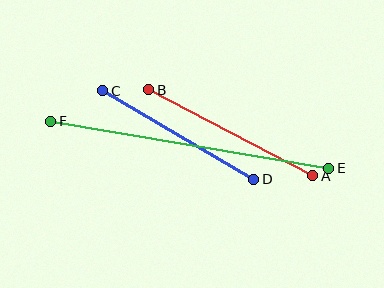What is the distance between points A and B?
The distance is approximately 186 pixels.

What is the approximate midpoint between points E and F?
The midpoint is at approximately (190, 145) pixels.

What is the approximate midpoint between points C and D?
The midpoint is at approximately (178, 135) pixels.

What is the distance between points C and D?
The distance is approximately 175 pixels.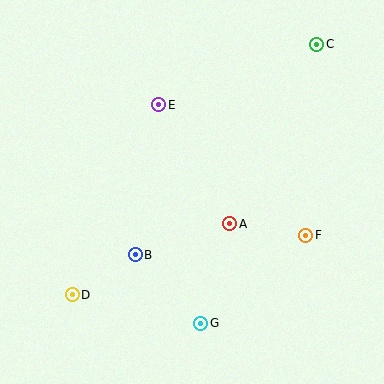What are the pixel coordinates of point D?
Point D is at (72, 295).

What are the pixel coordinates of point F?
Point F is at (306, 235).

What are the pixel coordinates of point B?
Point B is at (135, 255).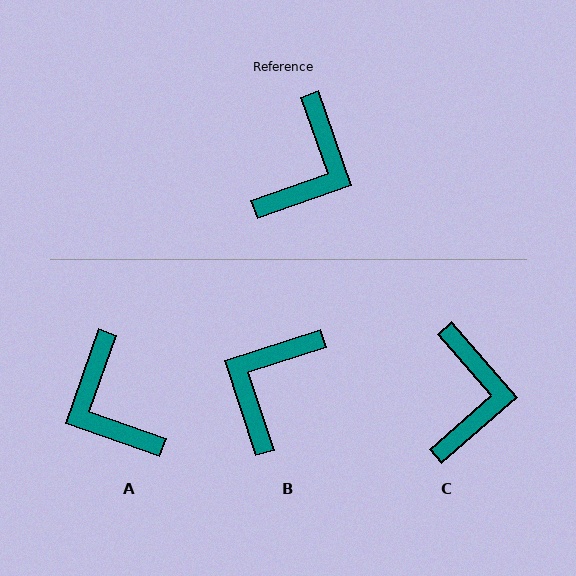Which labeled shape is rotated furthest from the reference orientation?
B, about 179 degrees away.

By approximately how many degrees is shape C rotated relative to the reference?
Approximately 22 degrees counter-clockwise.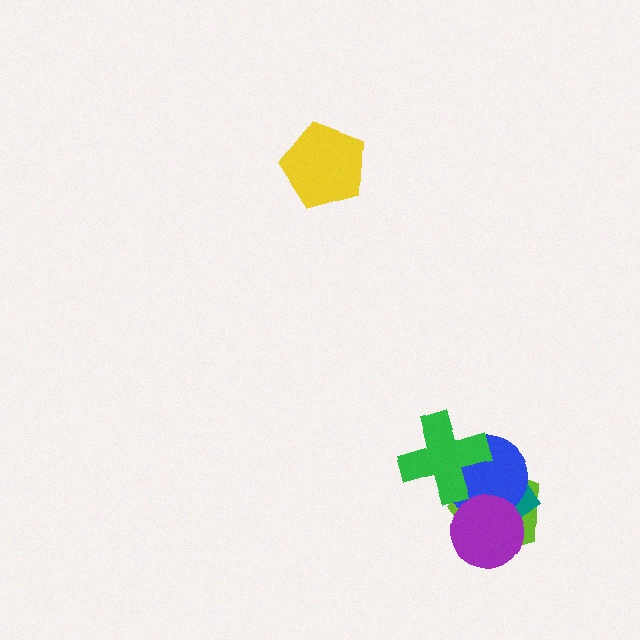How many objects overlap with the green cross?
2 objects overlap with the green cross.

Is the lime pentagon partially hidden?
Yes, it is partially covered by another shape.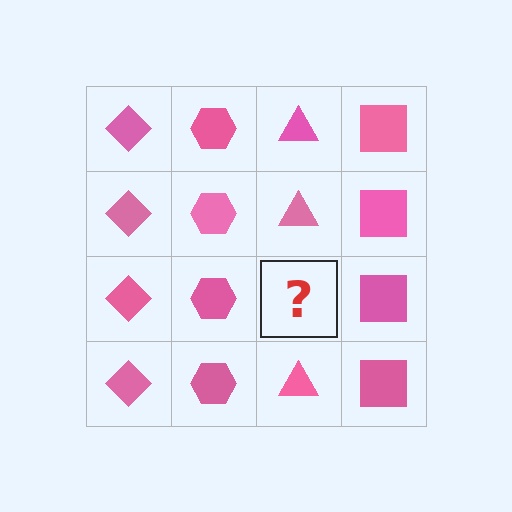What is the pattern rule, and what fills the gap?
The rule is that each column has a consistent shape. The gap should be filled with a pink triangle.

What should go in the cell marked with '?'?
The missing cell should contain a pink triangle.